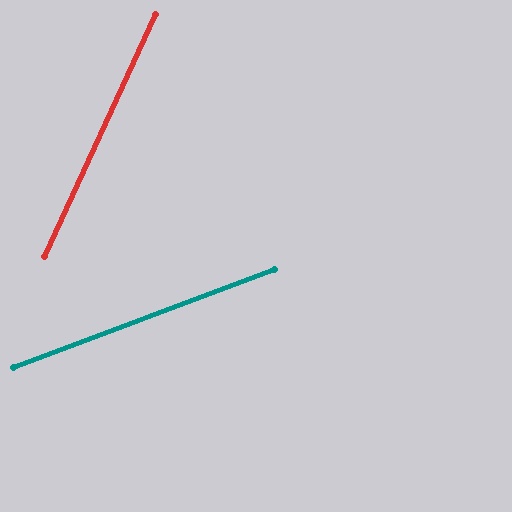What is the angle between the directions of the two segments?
Approximately 45 degrees.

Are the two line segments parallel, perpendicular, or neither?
Neither parallel nor perpendicular — they differ by about 45°.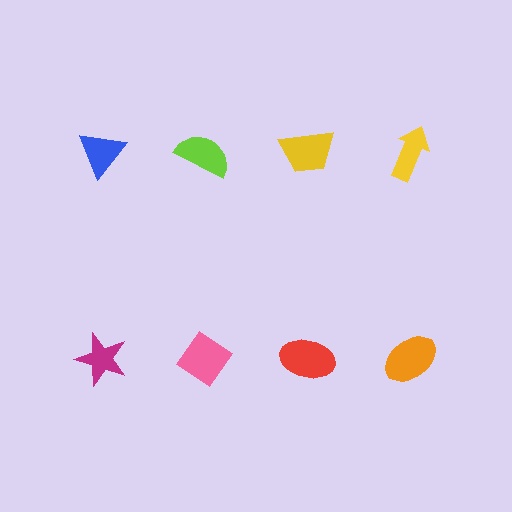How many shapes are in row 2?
4 shapes.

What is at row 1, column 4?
A yellow arrow.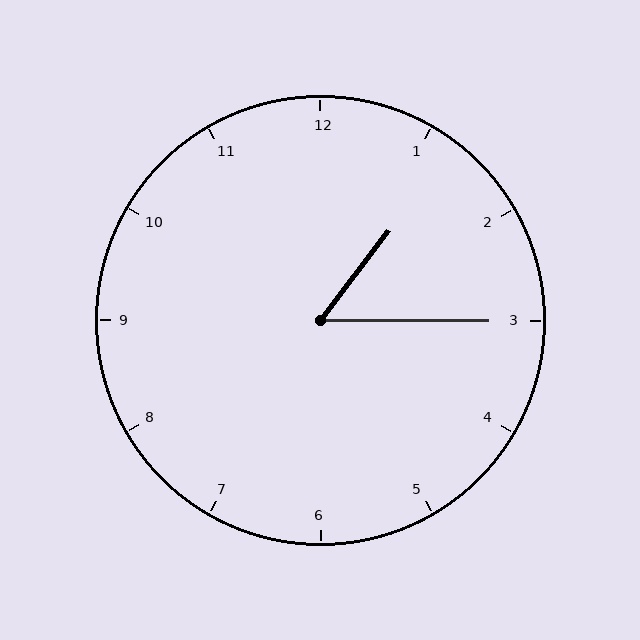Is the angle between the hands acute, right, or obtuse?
It is acute.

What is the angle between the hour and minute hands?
Approximately 52 degrees.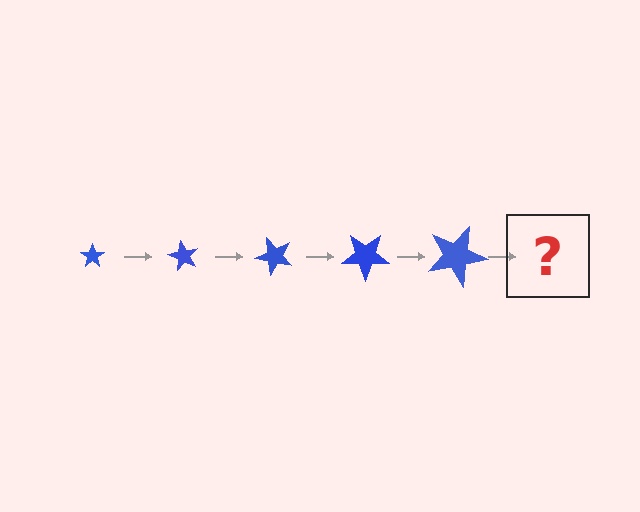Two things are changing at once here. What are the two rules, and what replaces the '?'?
The two rules are that the star grows larger each step and it rotates 60 degrees each step. The '?' should be a star, larger than the previous one and rotated 300 degrees from the start.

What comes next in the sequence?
The next element should be a star, larger than the previous one and rotated 300 degrees from the start.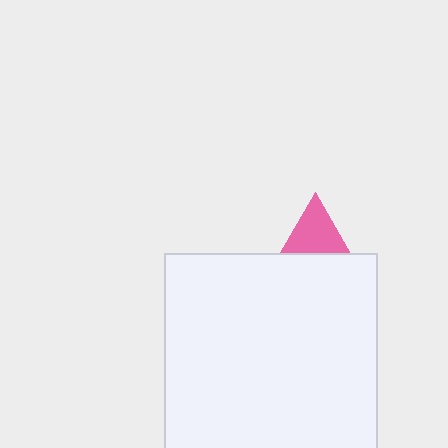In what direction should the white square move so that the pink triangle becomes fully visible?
The white square should move down. That is the shortest direction to clear the overlap and leave the pink triangle fully visible.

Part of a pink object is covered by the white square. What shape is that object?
It is a triangle.